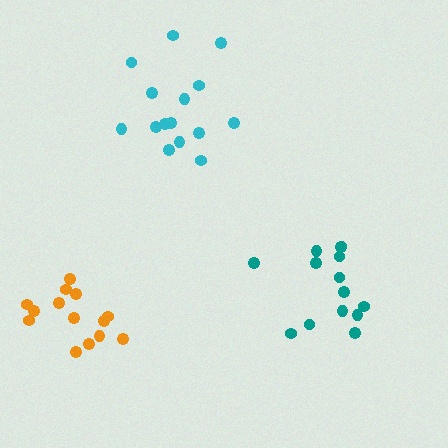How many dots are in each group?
Group 1: 14 dots, Group 2: 14 dots, Group 3: 15 dots (43 total).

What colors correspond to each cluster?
The clusters are colored: teal, orange, cyan.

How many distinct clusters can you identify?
There are 3 distinct clusters.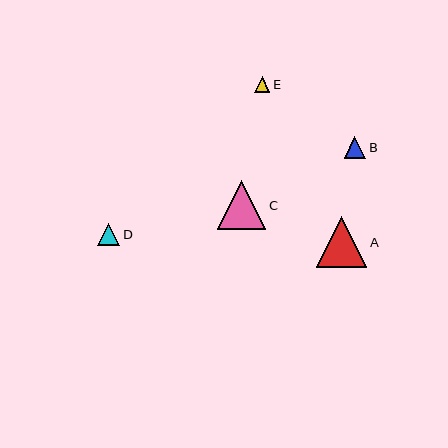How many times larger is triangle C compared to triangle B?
Triangle C is approximately 2.3 times the size of triangle B.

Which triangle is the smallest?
Triangle E is the smallest with a size of approximately 16 pixels.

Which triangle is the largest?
Triangle A is the largest with a size of approximately 50 pixels.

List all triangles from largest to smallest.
From largest to smallest: A, C, D, B, E.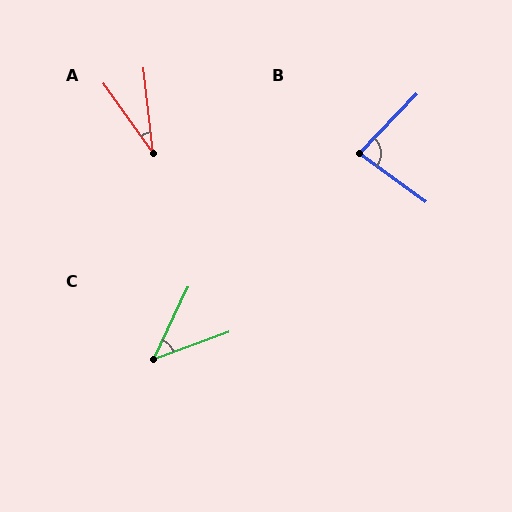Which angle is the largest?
B, at approximately 82 degrees.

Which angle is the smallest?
A, at approximately 29 degrees.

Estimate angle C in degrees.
Approximately 44 degrees.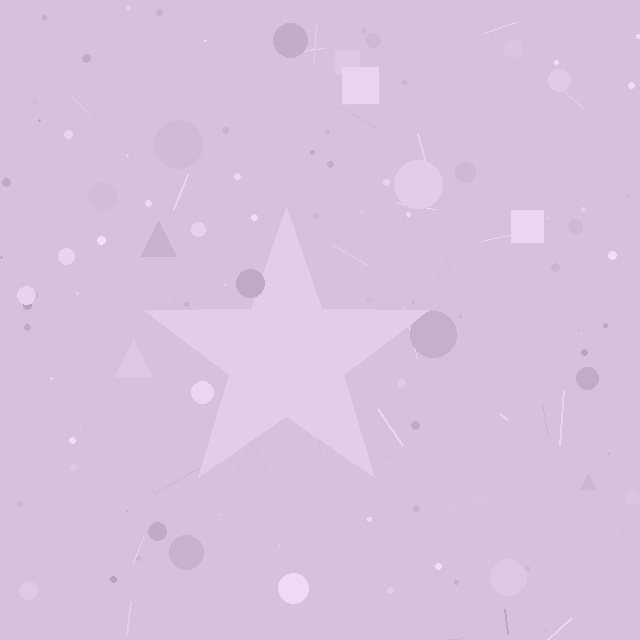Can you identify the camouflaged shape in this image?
The camouflaged shape is a star.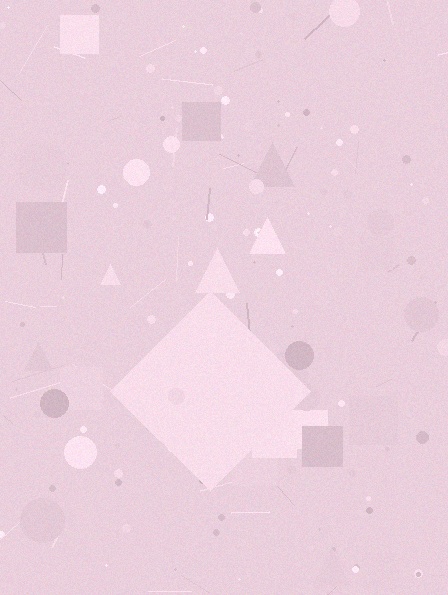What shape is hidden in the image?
A diamond is hidden in the image.